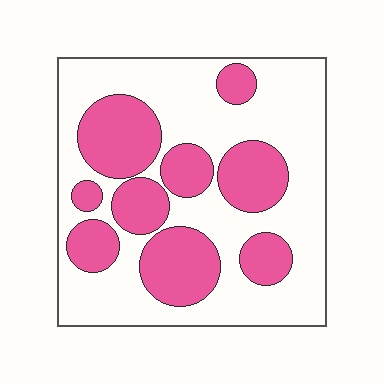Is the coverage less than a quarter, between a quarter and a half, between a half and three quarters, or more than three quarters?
Between a quarter and a half.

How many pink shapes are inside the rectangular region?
9.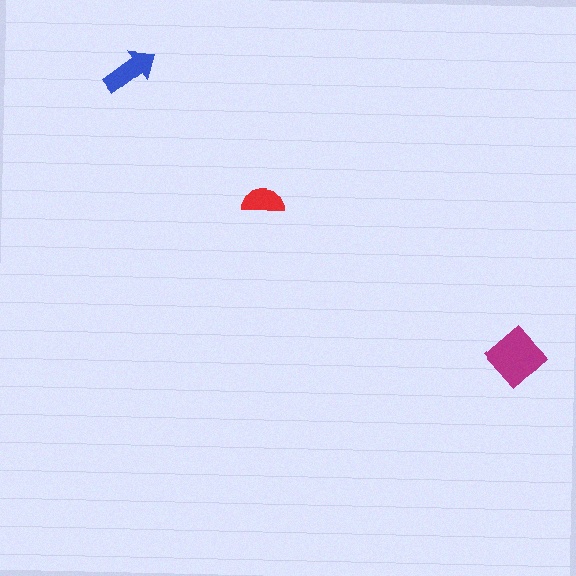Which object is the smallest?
The red semicircle.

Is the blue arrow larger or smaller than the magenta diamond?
Smaller.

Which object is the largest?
The magenta diamond.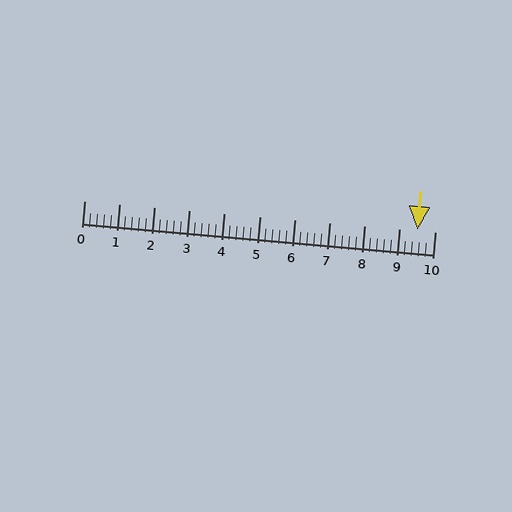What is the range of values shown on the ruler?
The ruler shows values from 0 to 10.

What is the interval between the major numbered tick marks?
The major tick marks are spaced 1 units apart.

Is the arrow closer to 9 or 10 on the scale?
The arrow is closer to 10.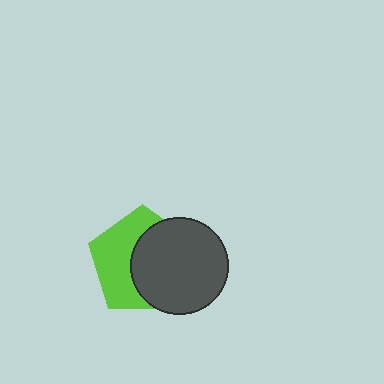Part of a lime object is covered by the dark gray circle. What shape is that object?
It is a pentagon.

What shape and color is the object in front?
The object in front is a dark gray circle.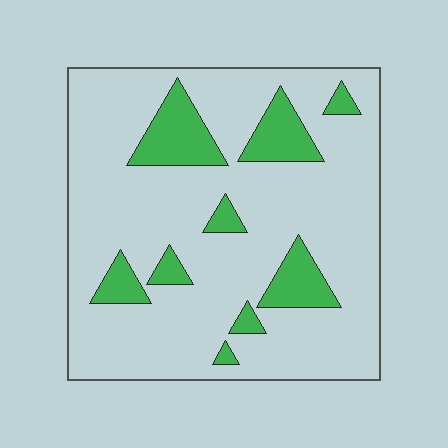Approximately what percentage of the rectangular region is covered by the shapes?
Approximately 15%.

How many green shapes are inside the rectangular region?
9.